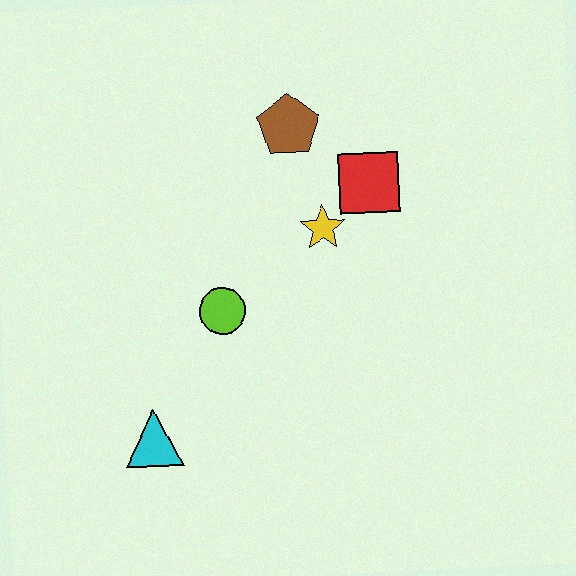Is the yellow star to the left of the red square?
Yes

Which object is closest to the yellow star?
The red square is closest to the yellow star.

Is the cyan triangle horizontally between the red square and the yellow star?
No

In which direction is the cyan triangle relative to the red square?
The cyan triangle is below the red square.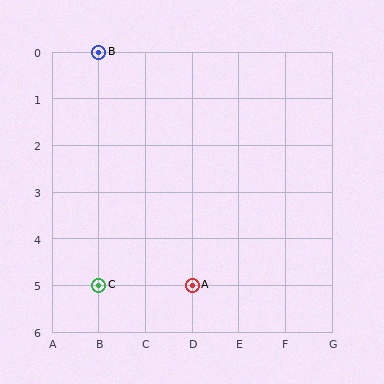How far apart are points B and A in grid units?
Points B and A are 2 columns and 5 rows apart (about 5.4 grid units diagonally).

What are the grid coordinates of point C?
Point C is at grid coordinates (B, 5).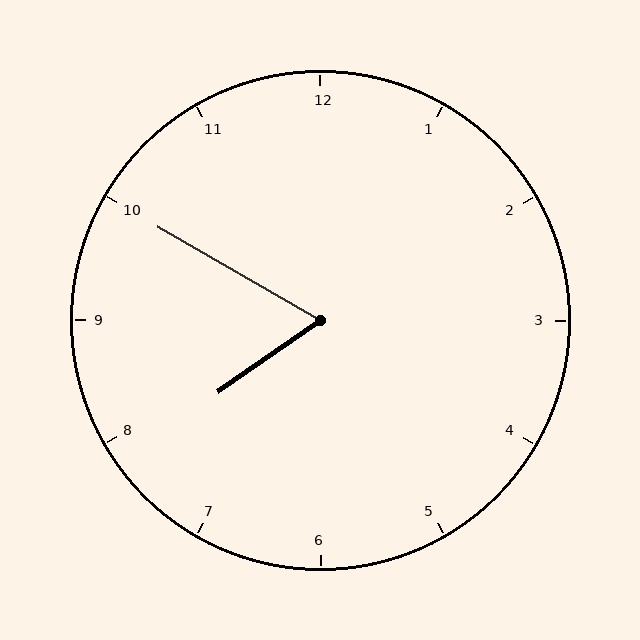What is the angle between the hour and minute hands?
Approximately 65 degrees.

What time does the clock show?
7:50.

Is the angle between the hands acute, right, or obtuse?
It is acute.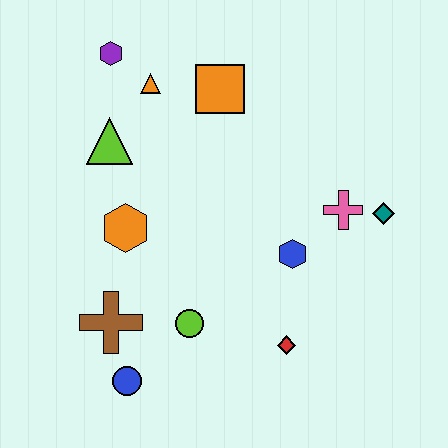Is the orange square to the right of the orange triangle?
Yes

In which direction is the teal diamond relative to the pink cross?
The teal diamond is to the right of the pink cross.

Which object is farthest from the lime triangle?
The teal diamond is farthest from the lime triangle.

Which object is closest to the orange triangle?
The purple hexagon is closest to the orange triangle.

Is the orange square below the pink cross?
No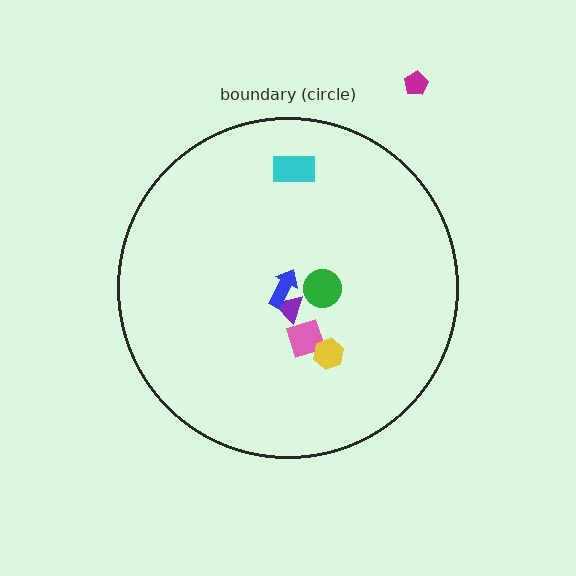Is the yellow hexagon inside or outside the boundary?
Inside.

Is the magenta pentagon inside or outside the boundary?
Outside.